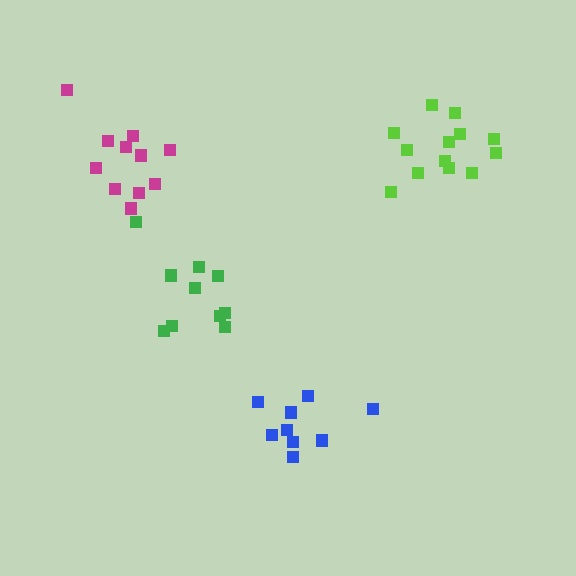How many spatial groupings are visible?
There are 4 spatial groupings.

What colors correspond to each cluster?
The clusters are colored: blue, lime, magenta, green.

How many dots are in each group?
Group 1: 9 dots, Group 2: 13 dots, Group 3: 11 dots, Group 4: 10 dots (43 total).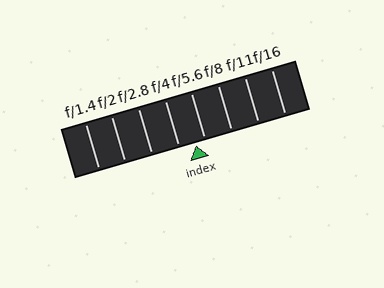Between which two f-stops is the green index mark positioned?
The index mark is between f/4 and f/5.6.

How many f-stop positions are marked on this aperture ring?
There are 8 f-stop positions marked.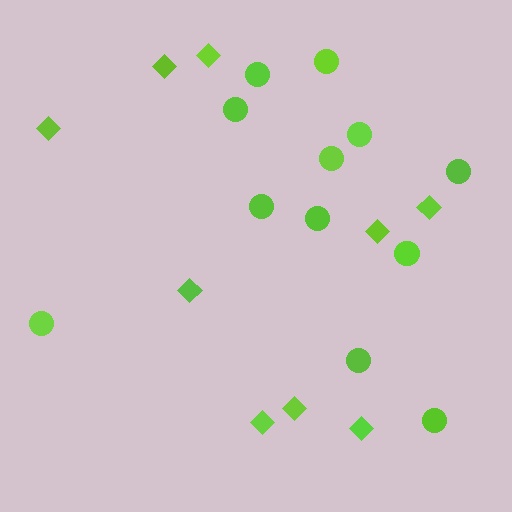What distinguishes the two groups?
There are 2 groups: one group of circles (12) and one group of diamonds (9).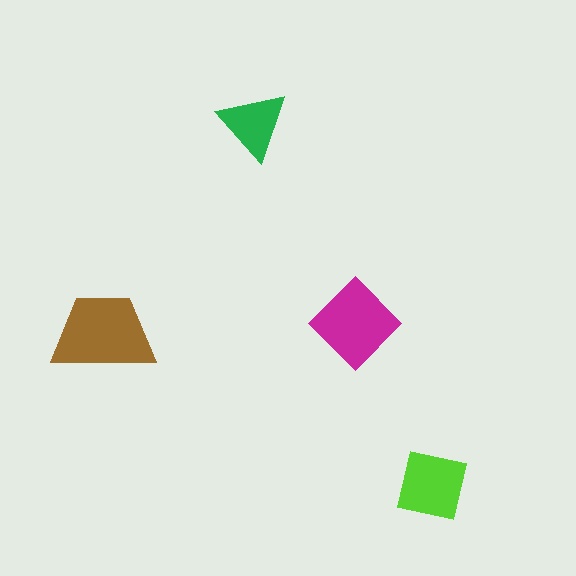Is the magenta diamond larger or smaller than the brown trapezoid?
Smaller.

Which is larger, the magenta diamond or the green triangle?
The magenta diamond.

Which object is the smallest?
The green triangle.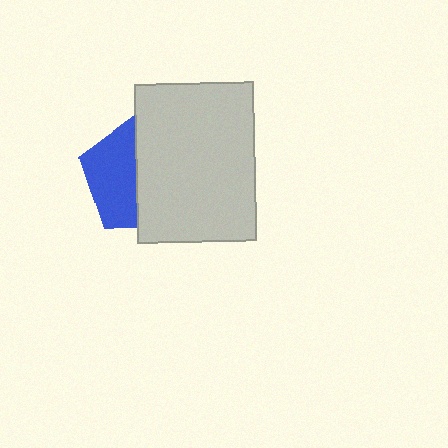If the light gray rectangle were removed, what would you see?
You would see the complete blue pentagon.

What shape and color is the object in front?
The object in front is a light gray rectangle.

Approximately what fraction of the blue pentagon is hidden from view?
Roughly 55% of the blue pentagon is hidden behind the light gray rectangle.